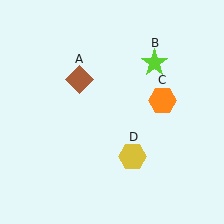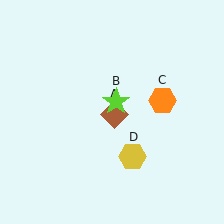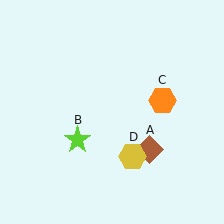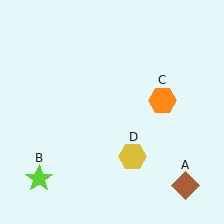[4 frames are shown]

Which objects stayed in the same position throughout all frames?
Orange hexagon (object C) and yellow hexagon (object D) remained stationary.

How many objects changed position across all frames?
2 objects changed position: brown diamond (object A), lime star (object B).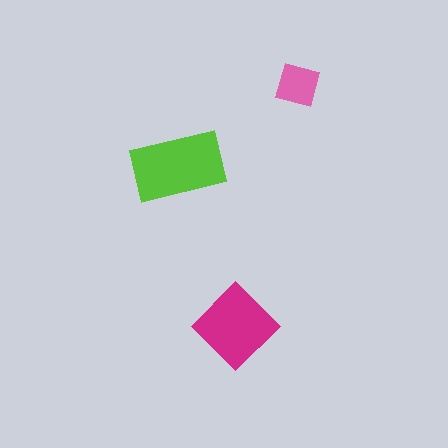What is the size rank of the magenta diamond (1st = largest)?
2nd.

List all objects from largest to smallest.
The lime rectangle, the magenta diamond, the pink square.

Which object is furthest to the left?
The lime rectangle is leftmost.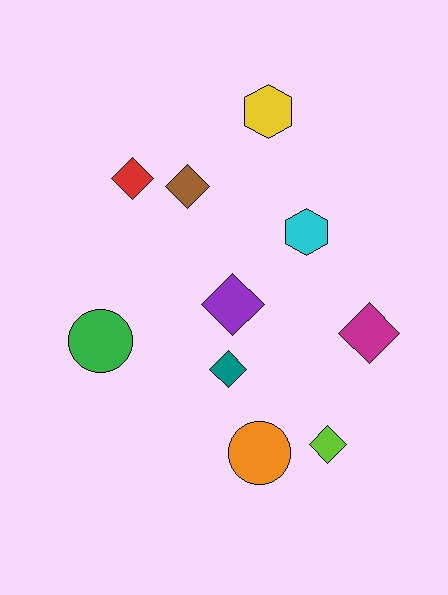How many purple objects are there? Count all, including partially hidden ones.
There is 1 purple object.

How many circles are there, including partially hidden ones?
There are 2 circles.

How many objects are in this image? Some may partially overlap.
There are 10 objects.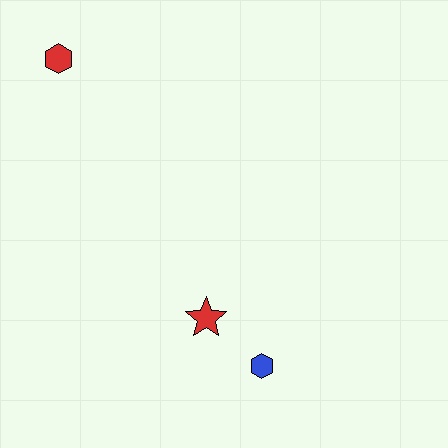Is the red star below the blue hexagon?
No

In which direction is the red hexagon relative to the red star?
The red hexagon is above the red star.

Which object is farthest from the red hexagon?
The blue hexagon is farthest from the red hexagon.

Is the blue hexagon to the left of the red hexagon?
No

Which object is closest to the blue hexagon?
The red star is closest to the blue hexagon.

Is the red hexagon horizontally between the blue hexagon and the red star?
No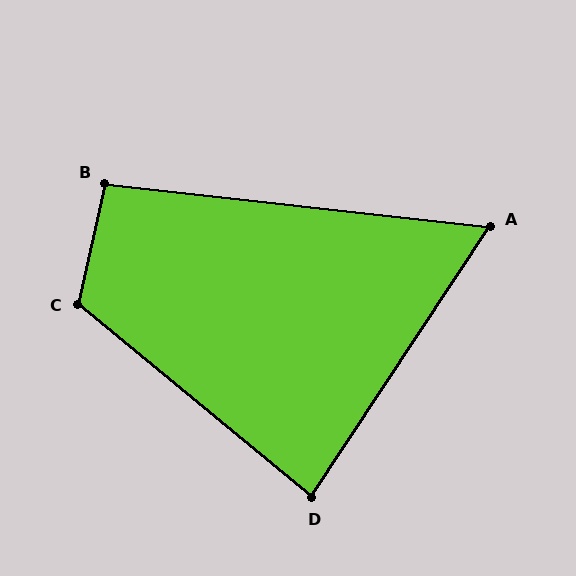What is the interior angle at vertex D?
Approximately 84 degrees (acute).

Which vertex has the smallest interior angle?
A, at approximately 63 degrees.